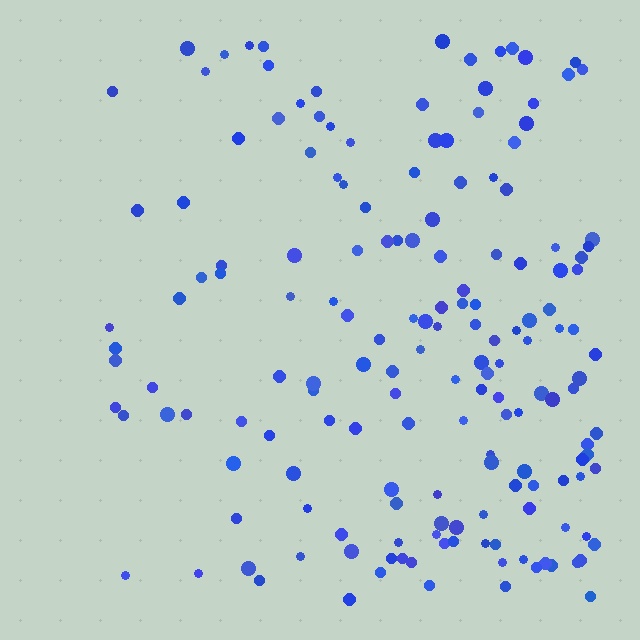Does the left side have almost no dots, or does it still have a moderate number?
Still a moderate number, just noticeably fewer than the right.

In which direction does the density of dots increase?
From left to right, with the right side densest.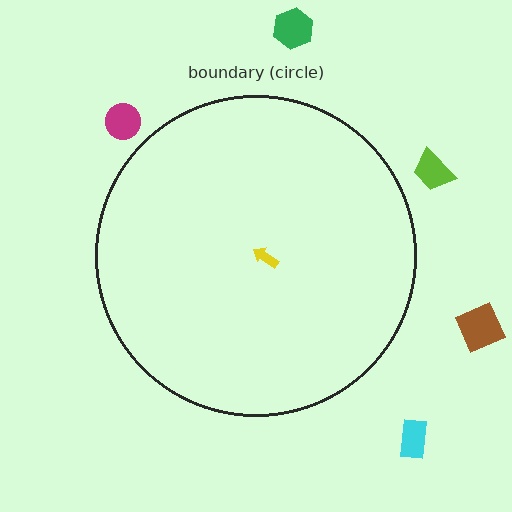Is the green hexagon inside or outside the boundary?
Outside.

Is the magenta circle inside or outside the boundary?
Outside.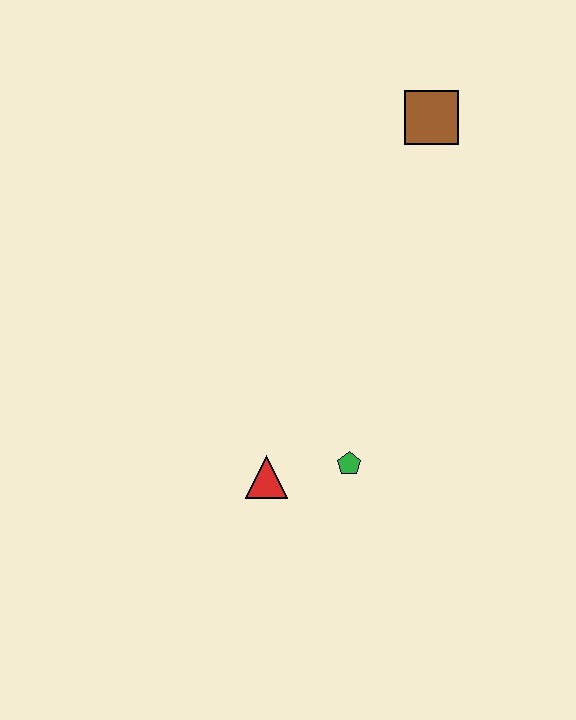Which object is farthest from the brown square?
The red triangle is farthest from the brown square.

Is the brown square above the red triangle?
Yes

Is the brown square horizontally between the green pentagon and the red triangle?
No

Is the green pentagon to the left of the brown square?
Yes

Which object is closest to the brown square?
The green pentagon is closest to the brown square.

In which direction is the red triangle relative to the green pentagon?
The red triangle is to the left of the green pentagon.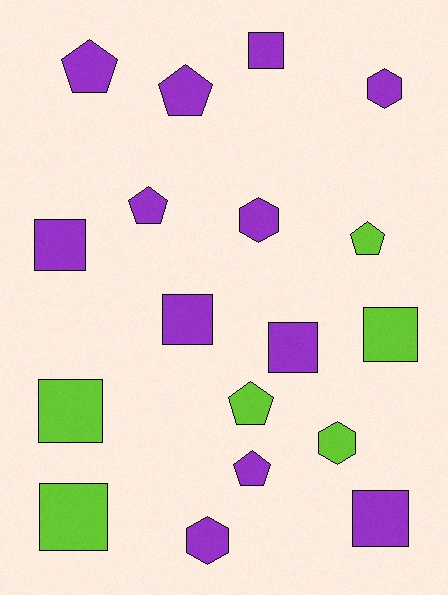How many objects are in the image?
There are 18 objects.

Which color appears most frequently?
Purple, with 12 objects.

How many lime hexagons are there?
There is 1 lime hexagon.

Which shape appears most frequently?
Square, with 8 objects.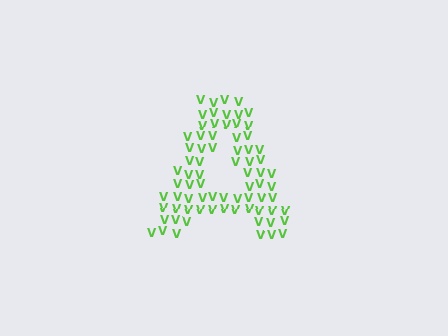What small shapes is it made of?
It is made of small letter V's.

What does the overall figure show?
The overall figure shows the letter A.